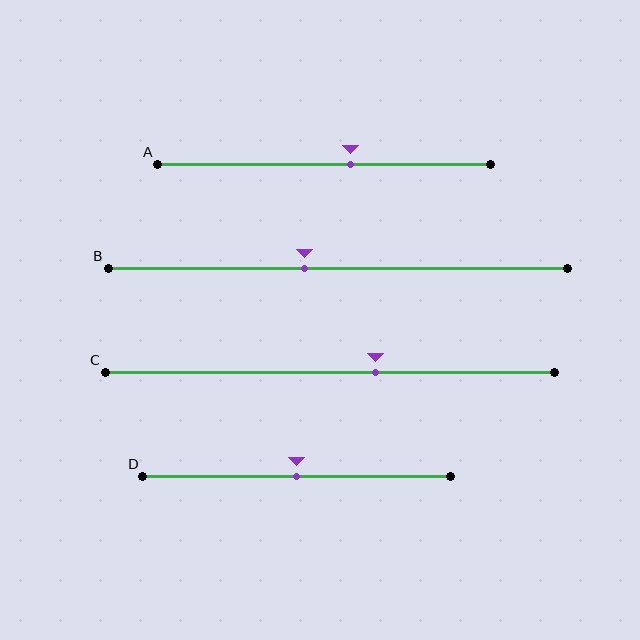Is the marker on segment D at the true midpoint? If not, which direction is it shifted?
Yes, the marker on segment D is at the true midpoint.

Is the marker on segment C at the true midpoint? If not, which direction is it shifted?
No, the marker on segment C is shifted to the right by about 10% of the segment length.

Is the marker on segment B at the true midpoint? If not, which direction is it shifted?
No, the marker on segment B is shifted to the left by about 7% of the segment length.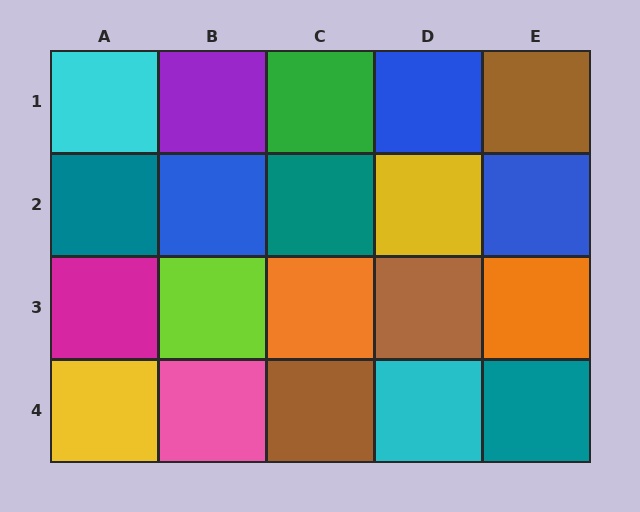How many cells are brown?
3 cells are brown.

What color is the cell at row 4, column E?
Teal.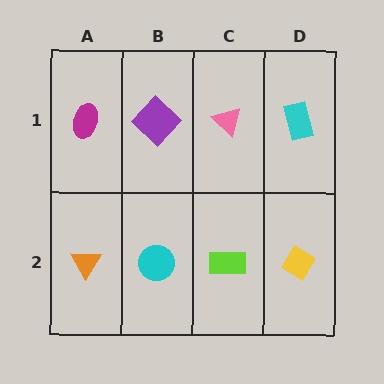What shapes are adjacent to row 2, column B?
A purple diamond (row 1, column B), an orange triangle (row 2, column A), a lime rectangle (row 2, column C).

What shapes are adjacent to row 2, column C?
A pink triangle (row 1, column C), a cyan circle (row 2, column B), a yellow diamond (row 2, column D).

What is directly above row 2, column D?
A cyan rectangle.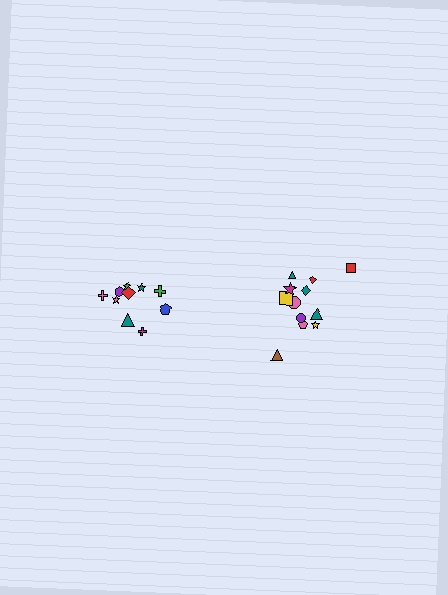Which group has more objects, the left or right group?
The right group.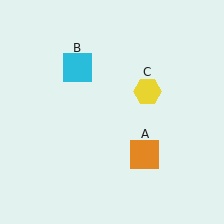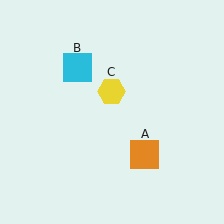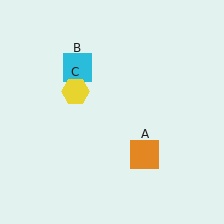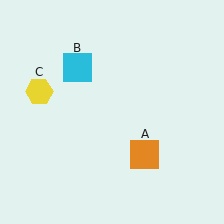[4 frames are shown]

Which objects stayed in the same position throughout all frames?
Orange square (object A) and cyan square (object B) remained stationary.